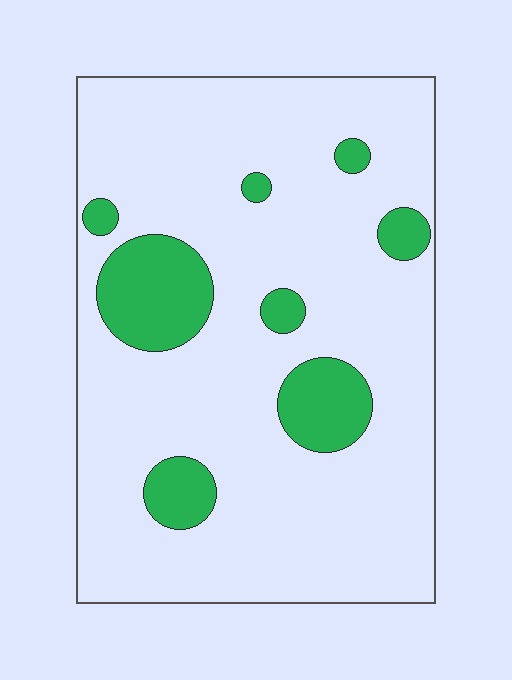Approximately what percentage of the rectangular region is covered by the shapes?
Approximately 15%.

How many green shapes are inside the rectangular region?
8.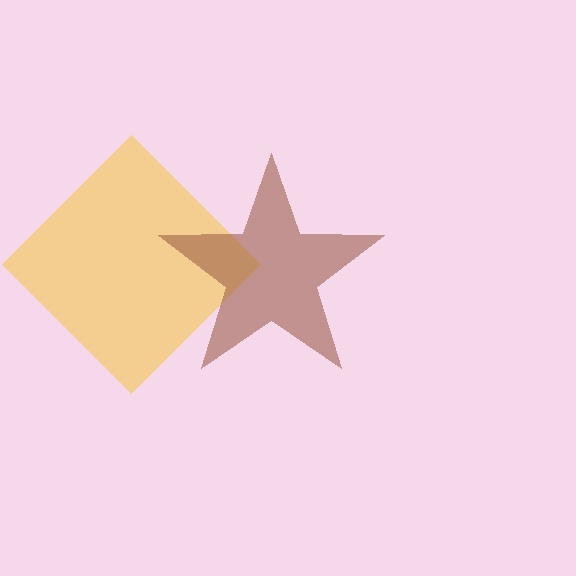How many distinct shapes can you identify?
There are 2 distinct shapes: a yellow diamond, a brown star.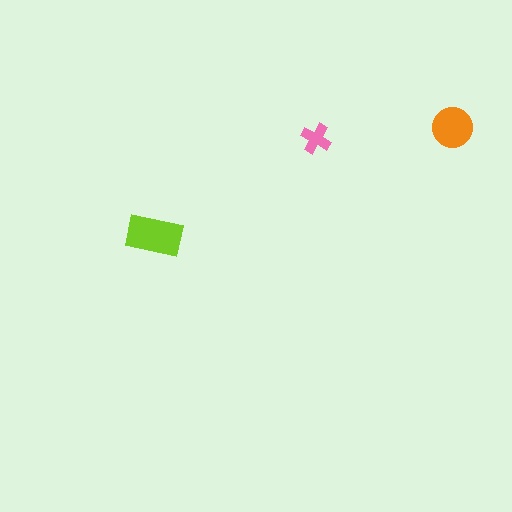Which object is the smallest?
The pink cross.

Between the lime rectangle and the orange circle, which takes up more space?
The lime rectangle.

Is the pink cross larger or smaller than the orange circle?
Smaller.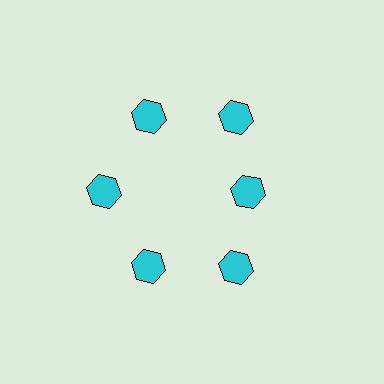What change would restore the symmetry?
The symmetry would be restored by moving it outward, back onto the ring so that all 6 hexagons sit at equal angles and equal distance from the center.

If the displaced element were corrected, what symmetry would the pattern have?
It would have 6-fold rotational symmetry — the pattern would map onto itself every 60 degrees.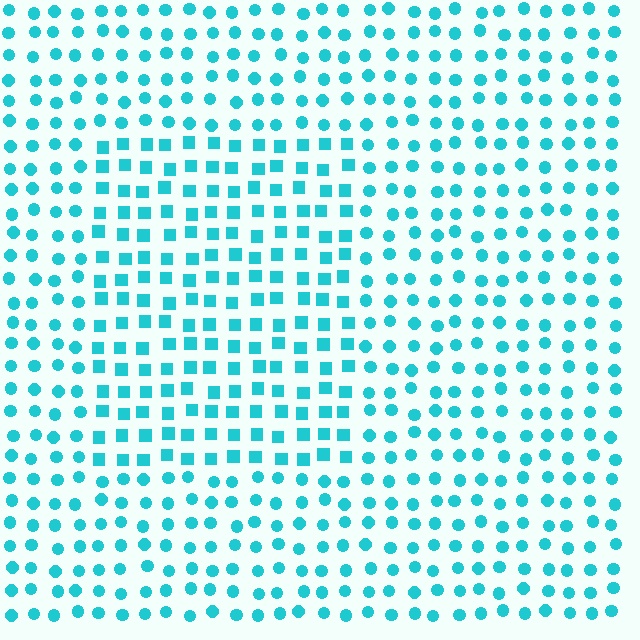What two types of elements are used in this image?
The image uses squares inside the rectangle region and circles outside it.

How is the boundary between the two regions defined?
The boundary is defined by a change in element shape: squares inside vs. circles outside. All elements share the same color and spacing.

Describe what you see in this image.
The image is filled with small cyan elements arranged in a uniform grid. A rectangle-shaped region contains squares, while the surrounding area contains circles. The boundary is defined purely by the change in element shape.